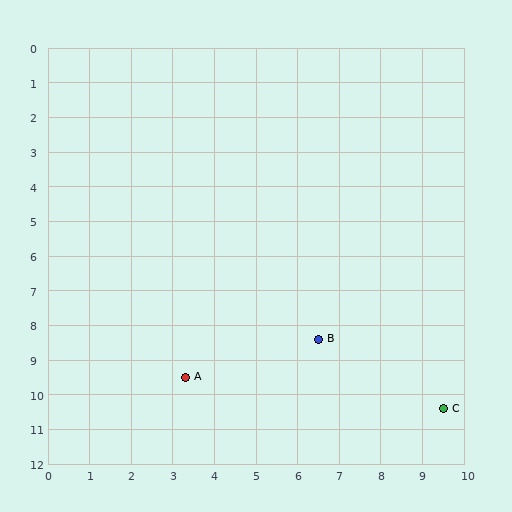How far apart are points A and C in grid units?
Points A and C are about 6.3 grid units apart.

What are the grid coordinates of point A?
Point A is at approximately (3.3, 9.5).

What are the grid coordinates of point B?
Point B is at approximately (6.5, 8.4).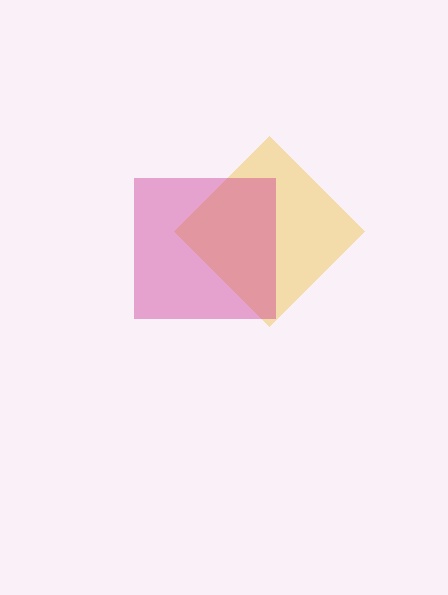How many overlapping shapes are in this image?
There are 2 overlapping shapes in the image.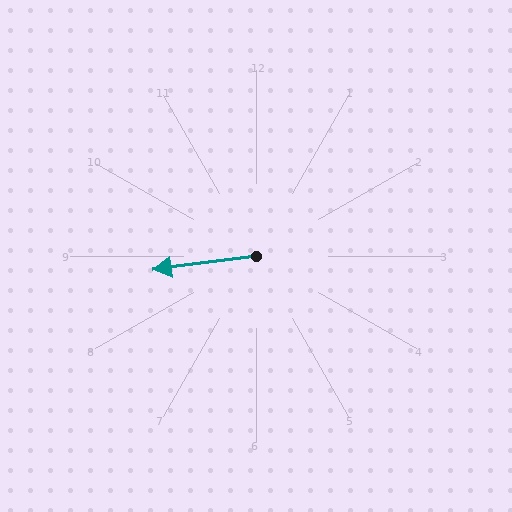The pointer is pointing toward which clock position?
Roughly 9 o'clock.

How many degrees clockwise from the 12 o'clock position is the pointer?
Approximately 263 degrees.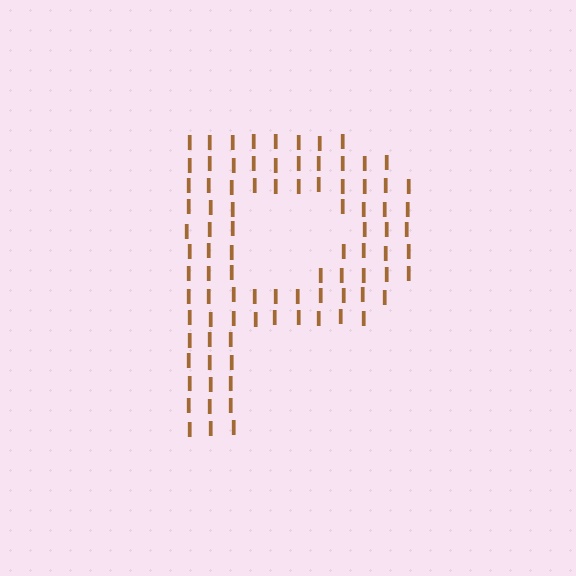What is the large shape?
The large shape is the letter P.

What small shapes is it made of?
It is made of small letter I's.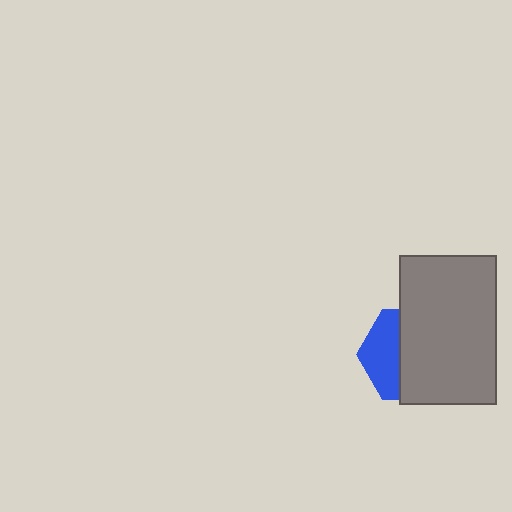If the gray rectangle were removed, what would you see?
You would see the complete blue hexagon.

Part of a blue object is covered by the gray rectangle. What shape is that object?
It is a hexagon.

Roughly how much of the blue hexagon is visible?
A small part of it is visible (roughly 39%).